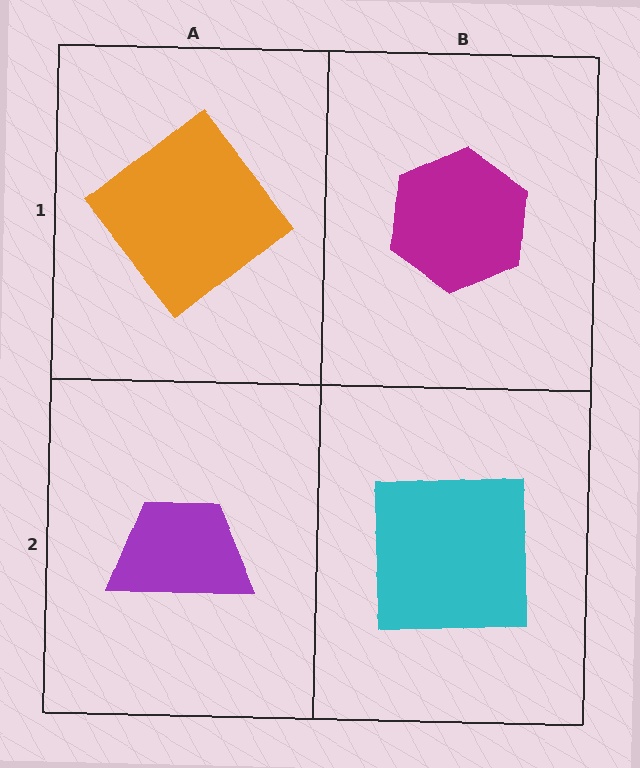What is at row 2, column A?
A purple trapezoid.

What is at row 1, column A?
An orange diamond.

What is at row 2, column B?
A cyan square.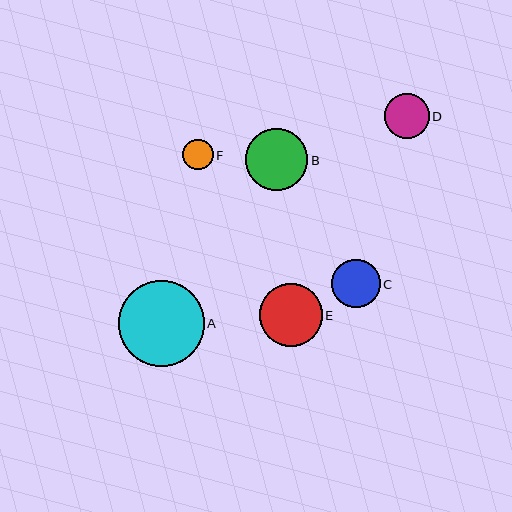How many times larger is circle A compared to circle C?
Circle A is approximately 1.8 times the size of circle C.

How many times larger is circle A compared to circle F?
Circle A is approximately 2.8 times the size of circle F.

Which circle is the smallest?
Circle F is the smallest with a size of approximately 31 pixels.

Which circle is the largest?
Circle A is the largest with a size of approximately 86 pixels.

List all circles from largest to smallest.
From largest to smallest: A, E, B, C, D, F.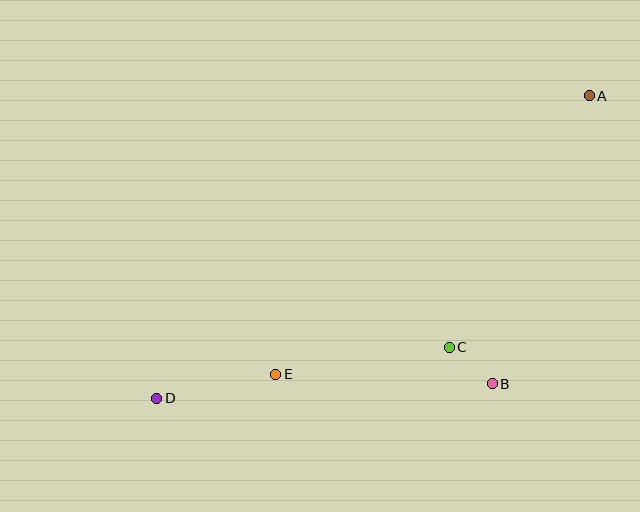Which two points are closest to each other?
Points B and C are closest to each other.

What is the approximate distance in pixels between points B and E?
The distance between B and E is approximately 217 pixels.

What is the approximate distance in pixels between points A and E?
The distance between A and E is approximately 419 pixels.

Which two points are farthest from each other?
Points A and D are farthest from each other.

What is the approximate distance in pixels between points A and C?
The distance between A and C is approximately 288 pixels.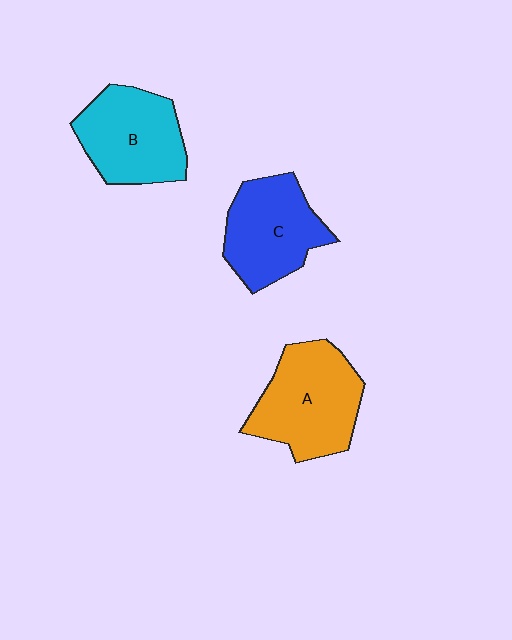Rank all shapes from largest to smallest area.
From largest to smallest: A (orange), B (cyan), C (blue).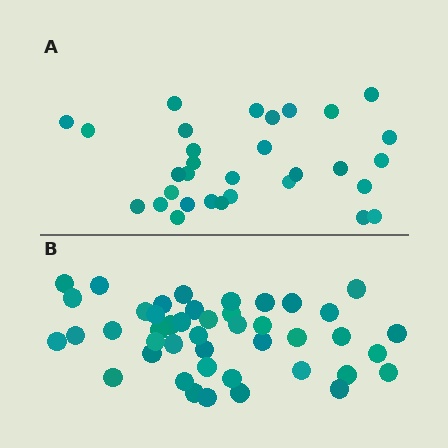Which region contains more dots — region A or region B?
Region B (the bottom region) has more dots.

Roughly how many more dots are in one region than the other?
Region B has approximately 15 more dots than region A.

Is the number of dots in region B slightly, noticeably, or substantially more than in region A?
Region B has noticeably more, but not dramatically so. The ratio is roughly 1.4 to 1.